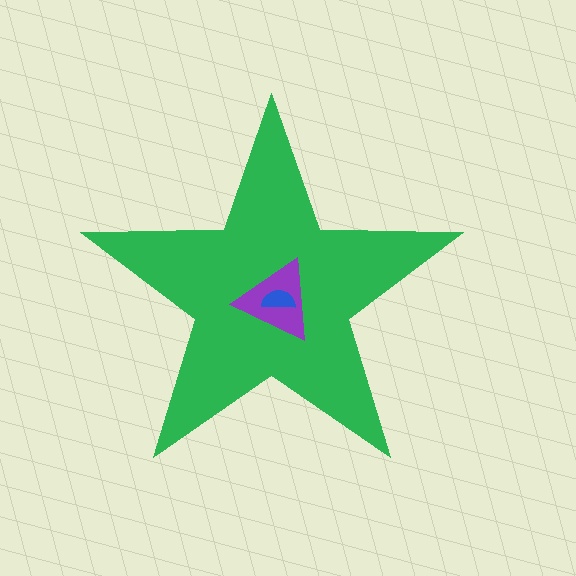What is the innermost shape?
The blue semicircle.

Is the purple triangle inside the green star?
Yes.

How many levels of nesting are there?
3.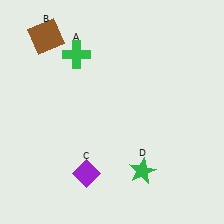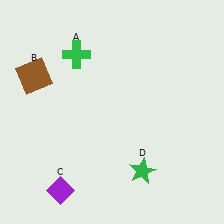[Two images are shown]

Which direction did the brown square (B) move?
The brown square (B) moved down.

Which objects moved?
The objects that moved are: the brown square (B), the purple diamond (C).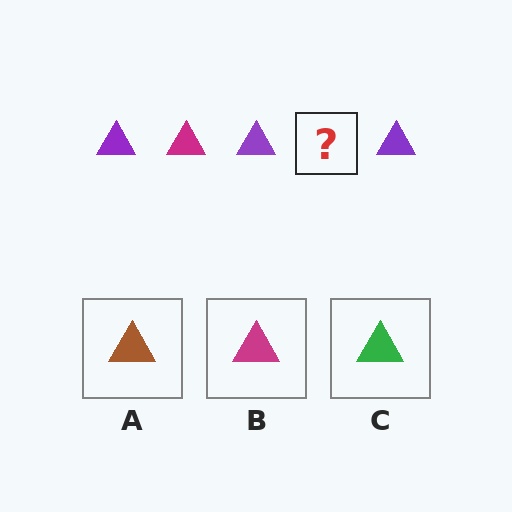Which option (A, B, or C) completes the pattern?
B.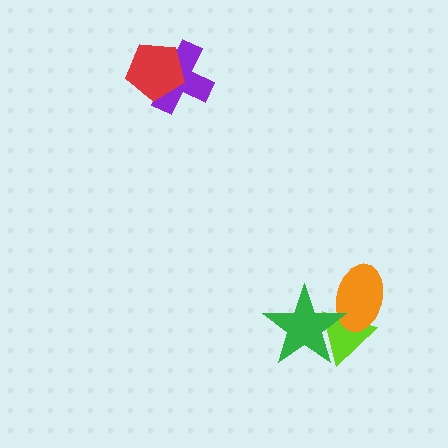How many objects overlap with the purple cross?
1 object overlaps with the purple cross.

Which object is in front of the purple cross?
The red pentagon is in front of the purple cross.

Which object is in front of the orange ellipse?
The green star is in front of the orange ellipse.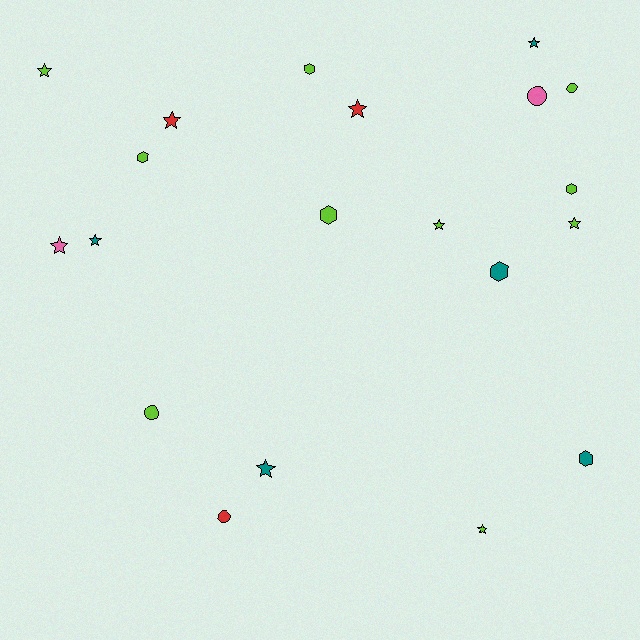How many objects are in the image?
There are 20 objects.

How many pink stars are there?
There is 1 pink star.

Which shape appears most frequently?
Star, with 10 objects.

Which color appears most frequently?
Lime, with 10 objects.